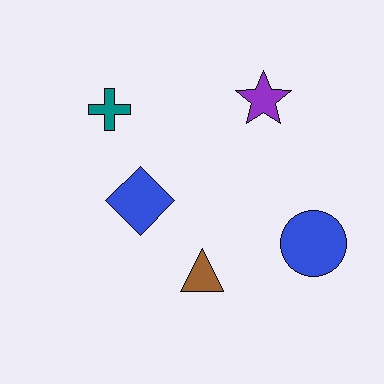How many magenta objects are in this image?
There are no magenta objects.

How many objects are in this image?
There are 5 objects.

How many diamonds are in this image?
There is 1 diamond.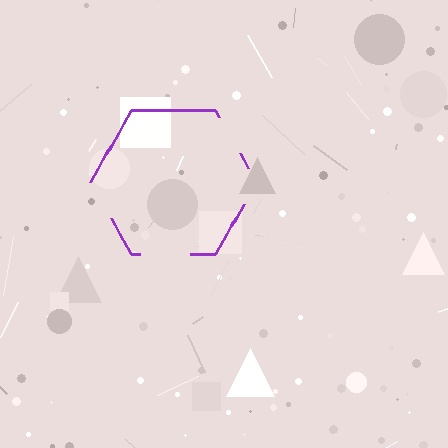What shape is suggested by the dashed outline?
The dashed outline suggests a hexagon.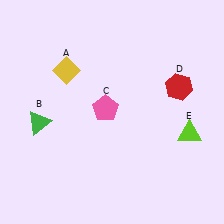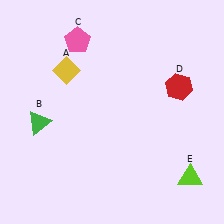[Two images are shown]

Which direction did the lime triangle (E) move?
The lime triangle (E) moved down.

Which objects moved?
The objects that moved are: the pink pentagon (C), the lime triangle (E).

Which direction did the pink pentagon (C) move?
The pink pentagon (C) moved up.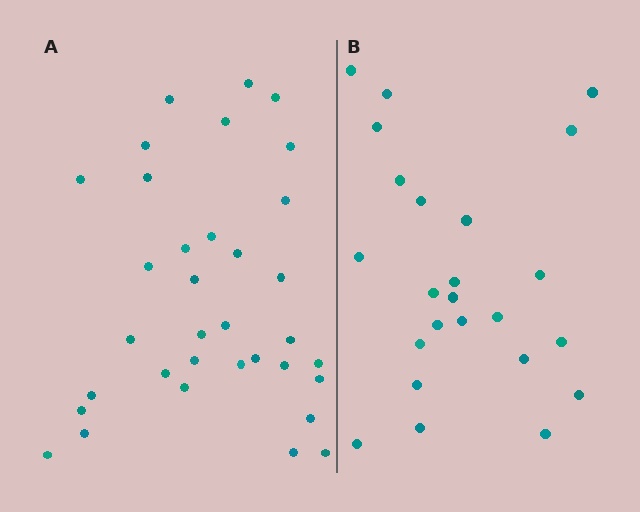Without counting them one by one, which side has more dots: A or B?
Region A (the left region) has more dots.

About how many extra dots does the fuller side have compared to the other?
Region A has roughly 10 or so more dots than region B.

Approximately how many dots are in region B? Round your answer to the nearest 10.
About 20 dots. (The exact count is 24, which rounds to 20.)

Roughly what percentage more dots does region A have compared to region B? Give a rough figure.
About 40% more.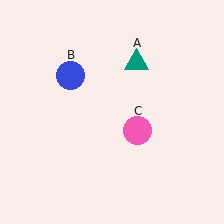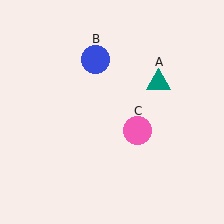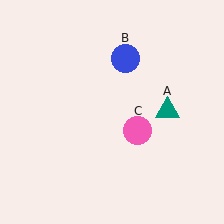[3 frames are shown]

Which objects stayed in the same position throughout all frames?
Pink circle (object C) remained stationary.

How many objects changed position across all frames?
2 objects changed position: teal triangle (object A), blue circle (object B).